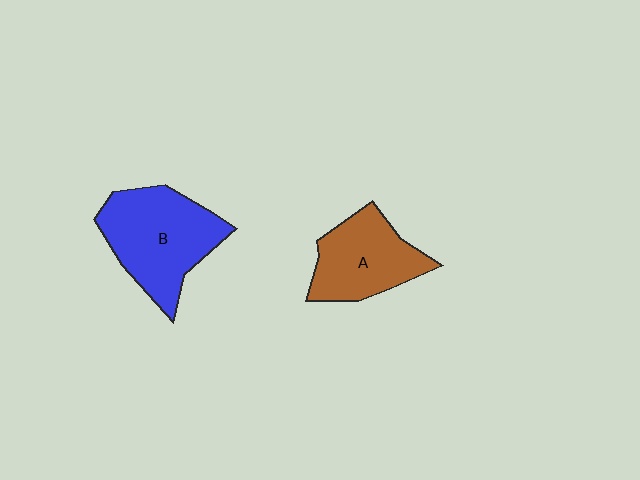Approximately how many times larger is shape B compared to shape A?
Approximately 1.3 times.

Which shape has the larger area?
Shape B (blue).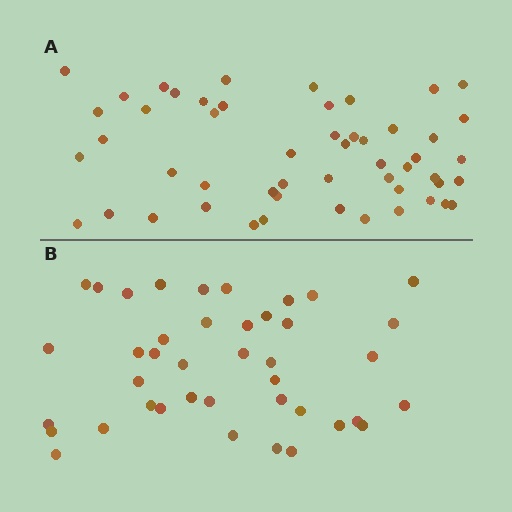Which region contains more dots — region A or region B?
Region A (the top region) has more dots.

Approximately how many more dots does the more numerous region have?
Region A has roughly 12 or so more dots than region B.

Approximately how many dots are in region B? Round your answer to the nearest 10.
About 40 dots. (The exact count is 41, which rounds to 40.)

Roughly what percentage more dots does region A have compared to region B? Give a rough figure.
About 25% more.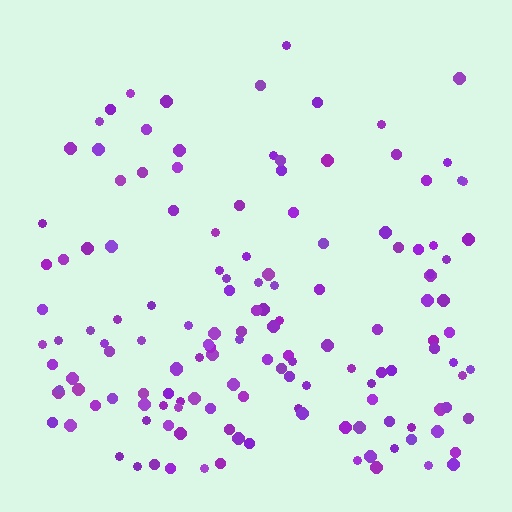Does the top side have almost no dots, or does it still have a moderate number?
Still a moderate number, just noticeably fewer than the bottom.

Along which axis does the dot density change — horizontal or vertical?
Vertical.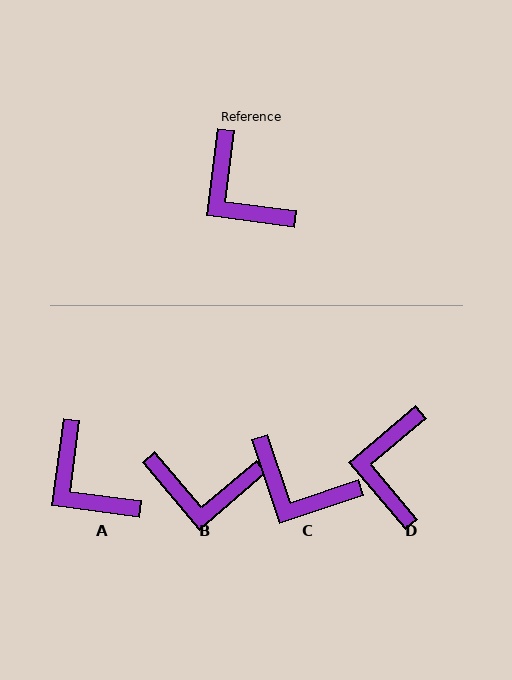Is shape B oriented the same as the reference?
No, it is off by about 47 degrees.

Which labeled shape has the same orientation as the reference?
A.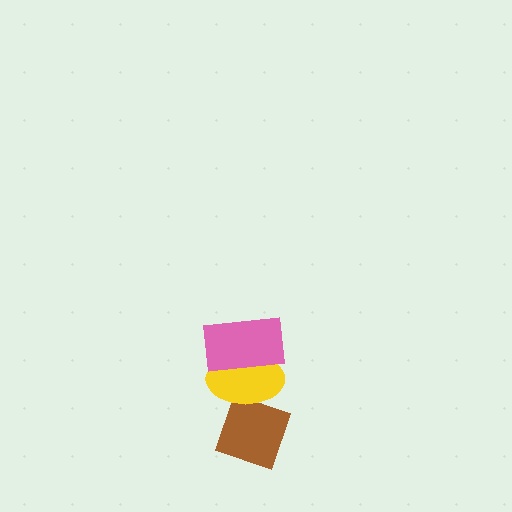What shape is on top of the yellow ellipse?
The pink rectangle is on top of the yellow ellipse.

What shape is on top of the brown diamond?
The yellow ellipse is on top of the brown diamond.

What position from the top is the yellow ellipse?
The yellow ellipse is 2nd from the top.